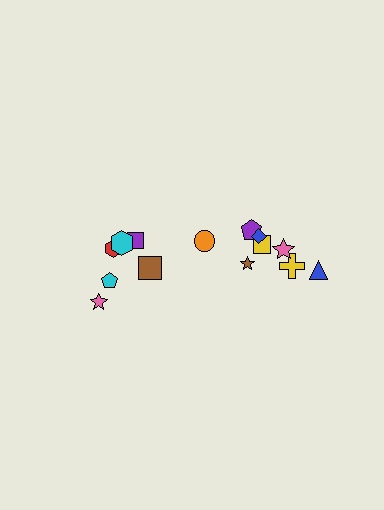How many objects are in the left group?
There are 6 objects.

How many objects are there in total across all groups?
There are 14 objects.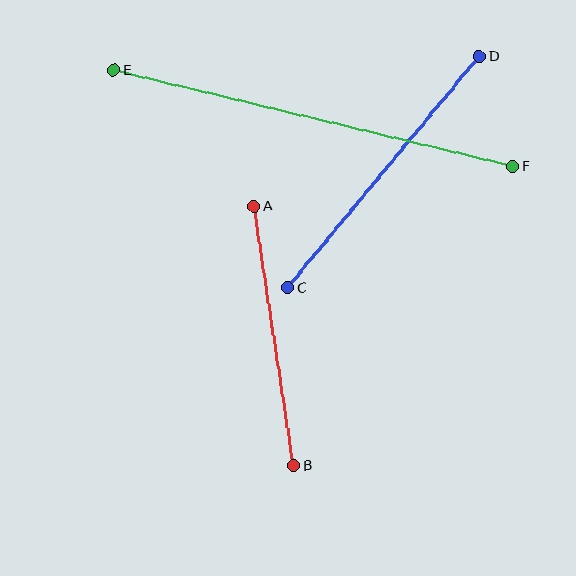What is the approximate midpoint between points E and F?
The midpoint is at approximately (313, 118) pixels.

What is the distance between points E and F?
The distance is approximately 410 pixels.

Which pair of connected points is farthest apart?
Points E and F are farthest apart.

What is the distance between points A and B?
The distance is approximately 262 pixels.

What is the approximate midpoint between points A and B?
The midpoint is at approximately (274, 336) pixels.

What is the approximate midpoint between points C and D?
The midpoint is at approximately (384, 172) pixels.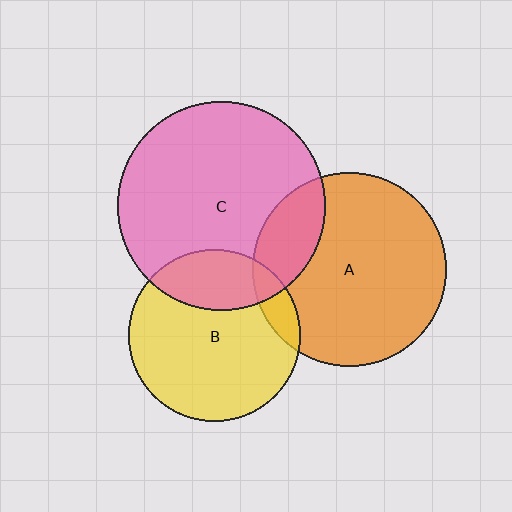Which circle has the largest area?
Circle C (pink).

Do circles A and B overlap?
Yes.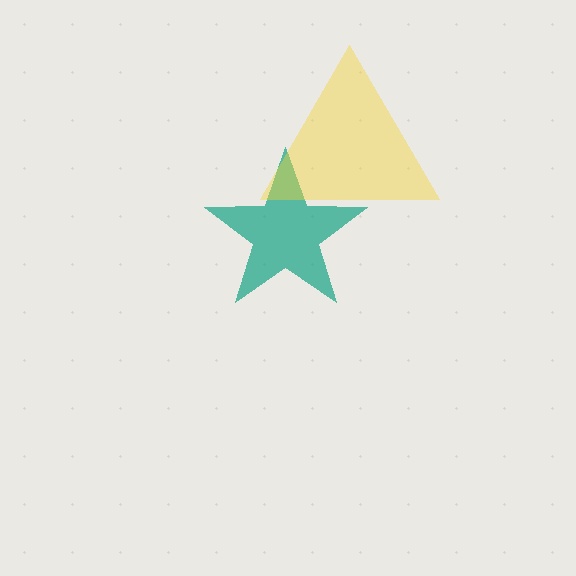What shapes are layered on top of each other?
The layered shapes are: a teal star, a yellow triangle.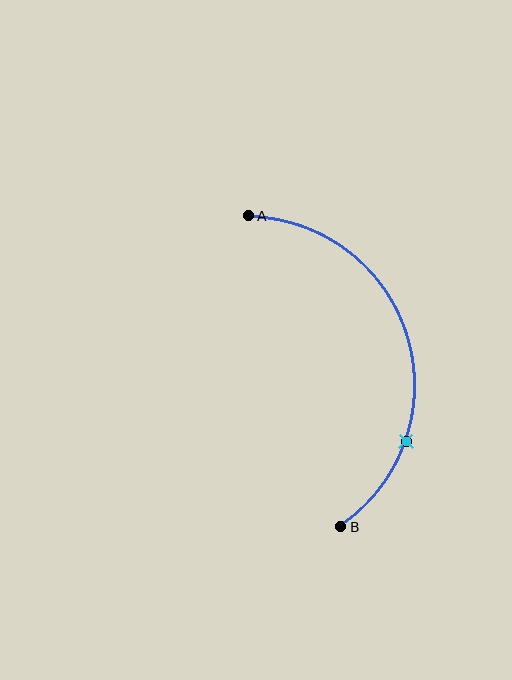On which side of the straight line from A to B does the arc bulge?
The arc bulges to the right of the straight line connecting A and B.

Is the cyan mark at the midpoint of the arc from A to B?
No. The cyan mark lies on the arc but is closer to endpoint B. The arc midpoint would be at the point on the curve equidistant along the arc from both A and B.